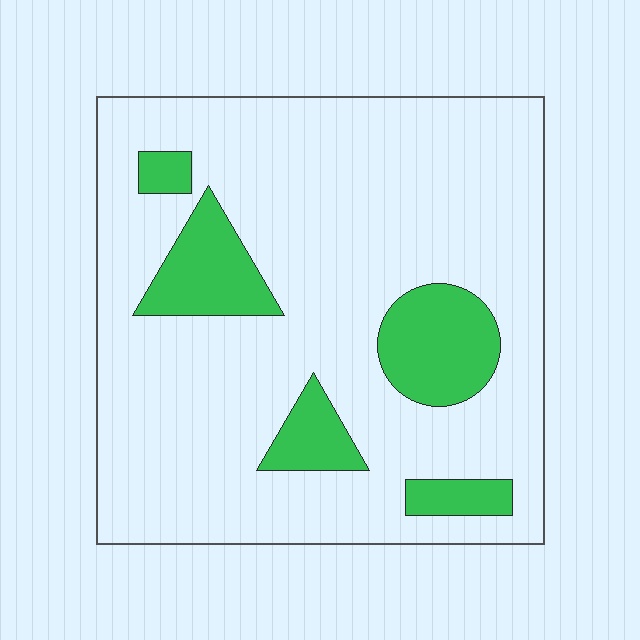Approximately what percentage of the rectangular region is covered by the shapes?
Approximately 15%.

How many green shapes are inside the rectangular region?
5.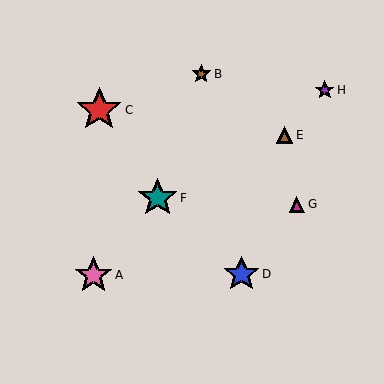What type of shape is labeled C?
Shape C is a red star.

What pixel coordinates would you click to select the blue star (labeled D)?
Click at (241, 274) to select the blue star D.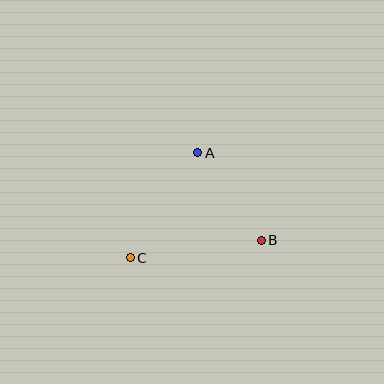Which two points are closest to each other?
Points A and B are closest to each other.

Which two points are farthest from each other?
Points B and C are farthest from each other.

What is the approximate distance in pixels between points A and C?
The distance between A and C is approximately 125 pixels.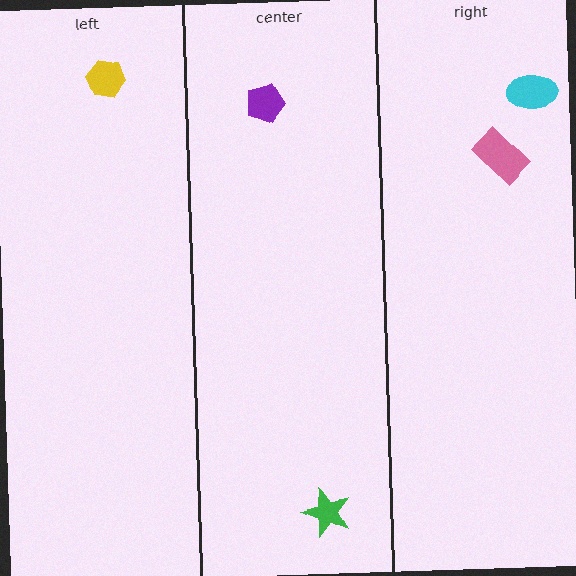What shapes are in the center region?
The purple pentagon, the green star.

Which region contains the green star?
The center region.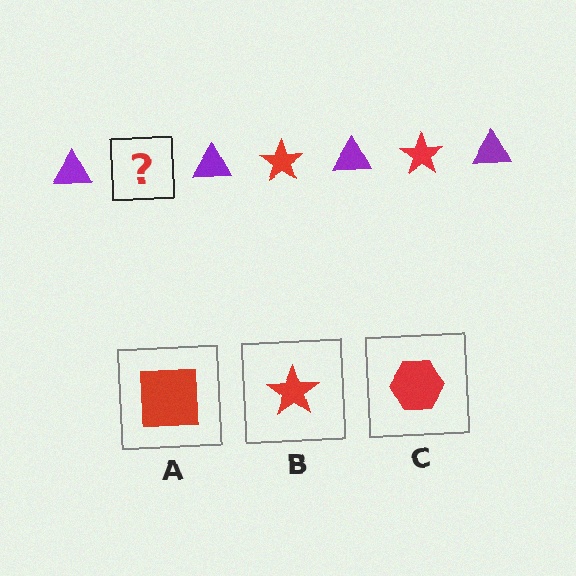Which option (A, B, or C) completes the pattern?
B.